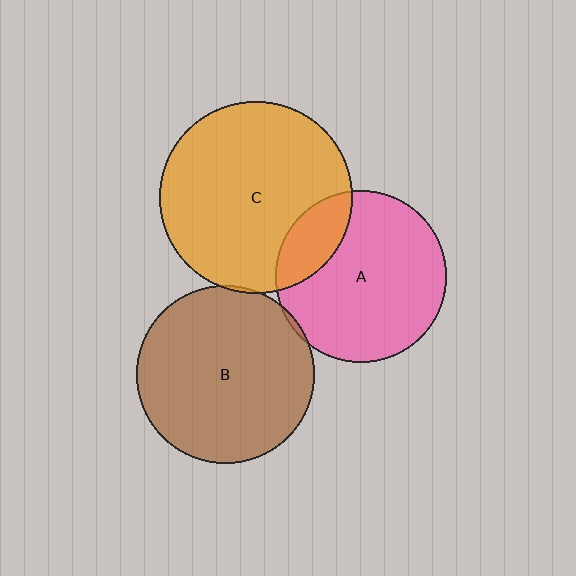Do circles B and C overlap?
Yes.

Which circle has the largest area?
Circle C (orange).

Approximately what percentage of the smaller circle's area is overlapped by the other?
Approximately 5%.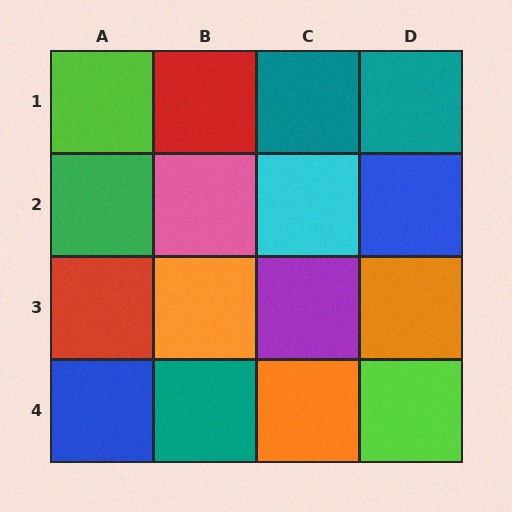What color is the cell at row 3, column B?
Orange.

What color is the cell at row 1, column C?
Teal.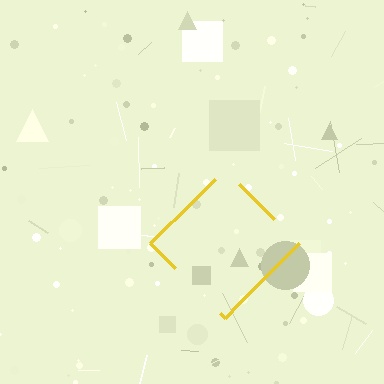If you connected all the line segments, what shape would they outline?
They would outline a diamond.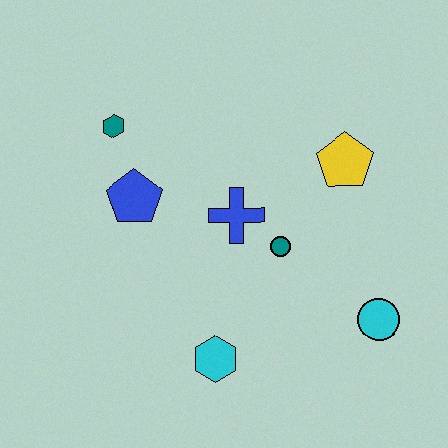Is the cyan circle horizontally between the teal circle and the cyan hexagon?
No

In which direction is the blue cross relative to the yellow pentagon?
The blue cross is to the left of the yellow pentagon.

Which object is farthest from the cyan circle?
The teal hexagon is farthest from the cyan circle.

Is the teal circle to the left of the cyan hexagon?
No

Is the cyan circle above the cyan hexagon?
Yes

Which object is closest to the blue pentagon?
The teal hexagon is closest to the blue pentagon.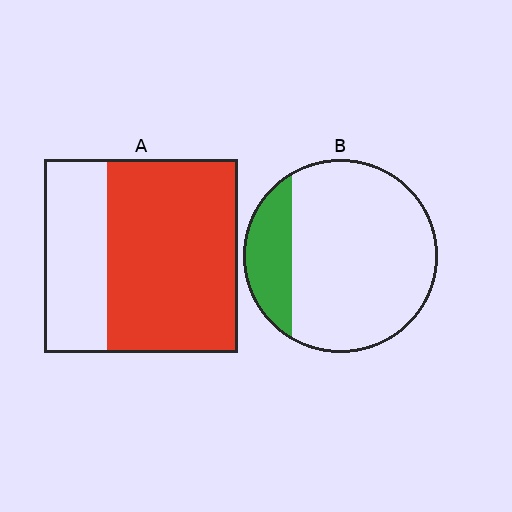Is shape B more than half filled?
No.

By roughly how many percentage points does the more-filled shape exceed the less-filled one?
By roughly 50 percentage points (A over B).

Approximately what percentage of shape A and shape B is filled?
A is approximately 70% and B is approximately 20%.